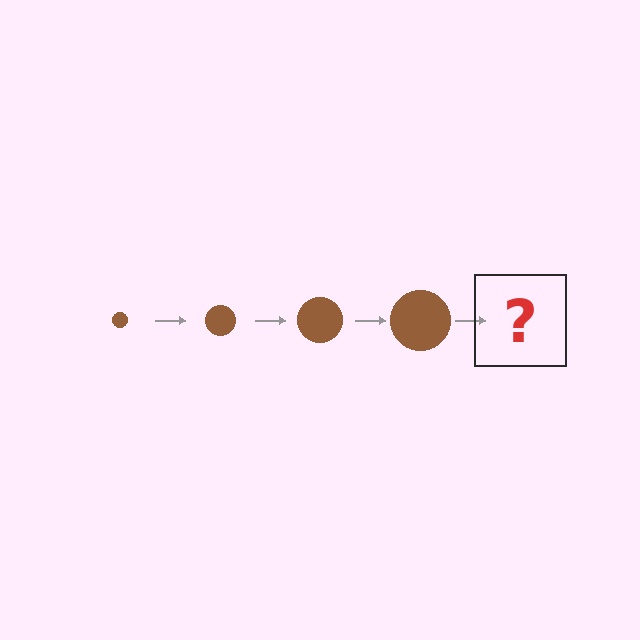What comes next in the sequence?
The next element should be a brown circle, larger than the previous one.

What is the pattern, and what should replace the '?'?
The pattern is that the circle gets progressively larger each step. The '?' should be a brown circle, larger than the previous one.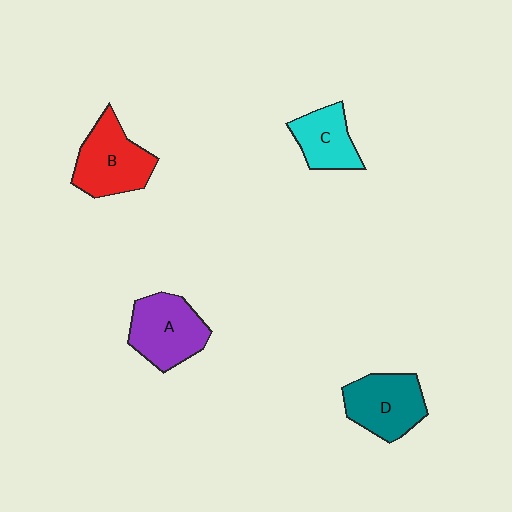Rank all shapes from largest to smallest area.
From largest to smallest: B (red), A (purple), D (teal), C (cyan).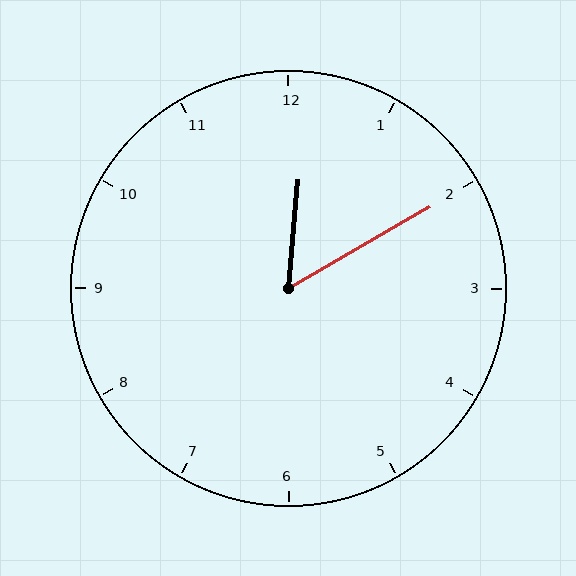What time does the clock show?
12:10.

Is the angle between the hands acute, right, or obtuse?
It is acute.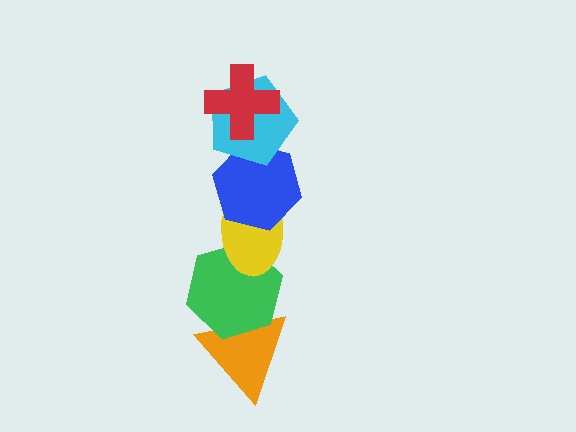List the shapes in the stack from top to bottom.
From top to bottom: the red cross, the cyan pentagon, the blue hexagon, the yellow ellipse, the green hexagon, the orange triangle.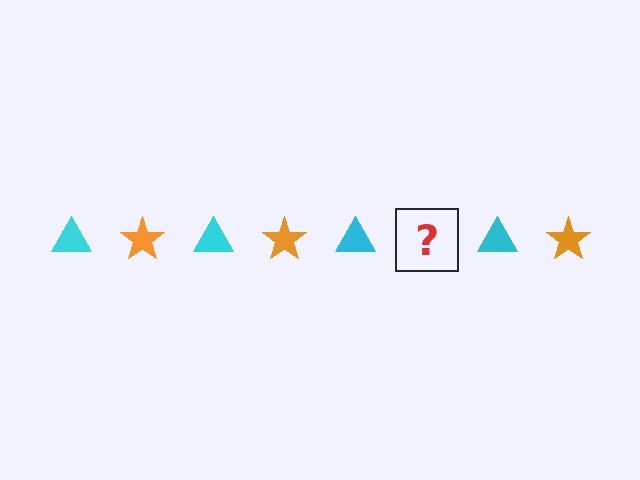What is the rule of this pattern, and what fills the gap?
The rule is that the pattern alternates between cyan triangle and orange star. The gap should be filled with an orange star.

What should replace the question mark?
The question mark should be replaced with an orange star.